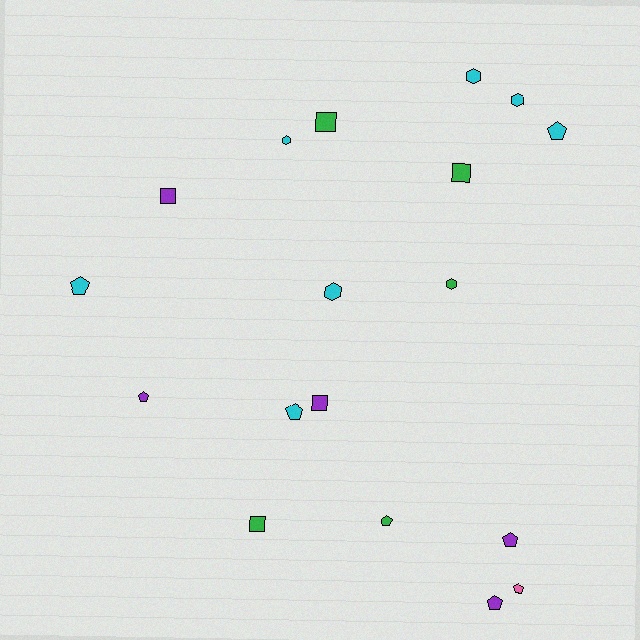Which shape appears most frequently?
Pentagon, with 8 objects.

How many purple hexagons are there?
There are no purple hexagons.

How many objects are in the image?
There are 18 objects.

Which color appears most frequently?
Cyan, with 7 objects.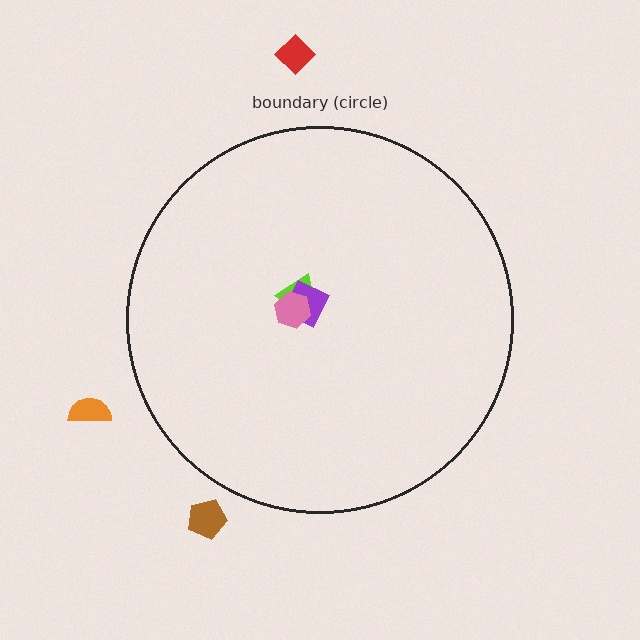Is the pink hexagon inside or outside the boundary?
Inside.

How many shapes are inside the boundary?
3 inside, 3 outside.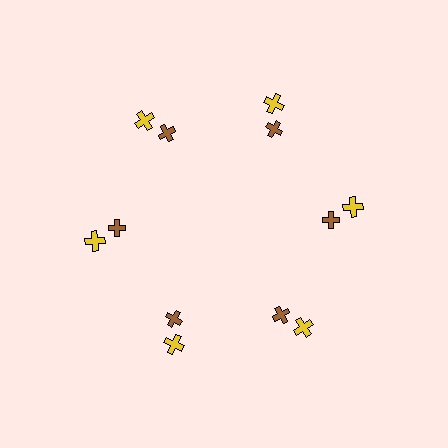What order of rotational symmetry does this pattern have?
This pattern has 6-fold rotational symmetry.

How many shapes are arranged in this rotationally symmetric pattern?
There are 12 shapes, arranged in 6 groups of 2.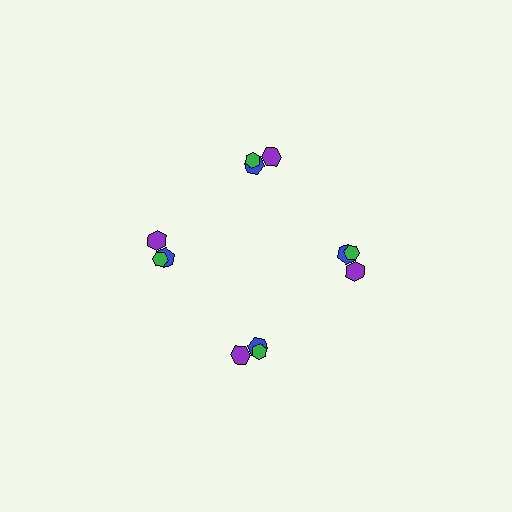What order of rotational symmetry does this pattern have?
This pattern has 4-fold rotational symmetry.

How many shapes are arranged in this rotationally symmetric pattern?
There are 12 shapes, arranged in 4 groups of 3.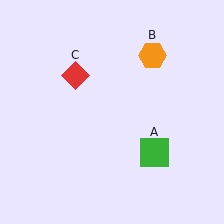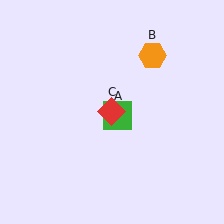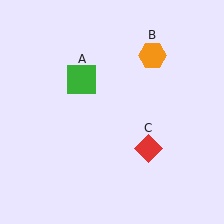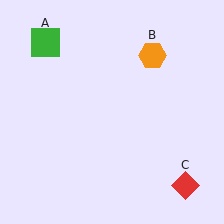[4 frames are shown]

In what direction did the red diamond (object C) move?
The red diamond (object C) moved down and to the right.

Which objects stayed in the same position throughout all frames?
Orange hexagon (object B) remained stationary.